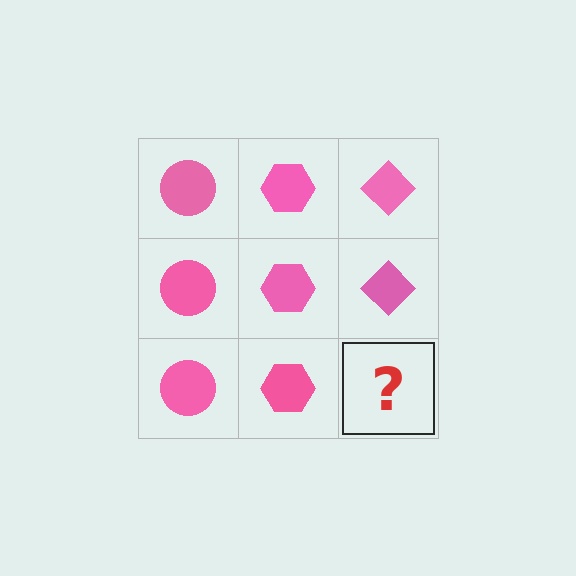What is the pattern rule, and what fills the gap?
The rule is that each column has a consistent shape. The gap should be filled with a pink diamond.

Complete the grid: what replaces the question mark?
The question mark should be replaced with a pink diamond.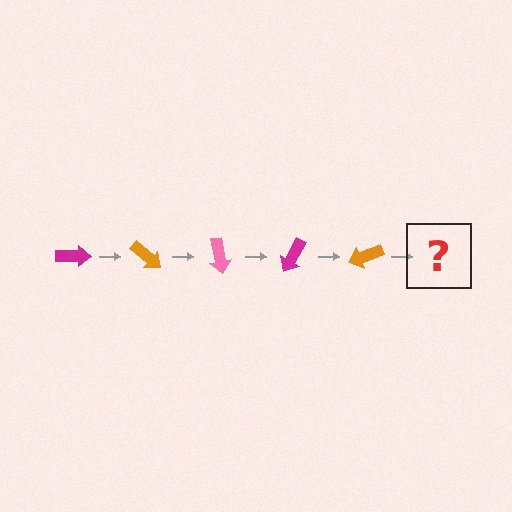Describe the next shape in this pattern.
It should be a pink arrow, rotated 200 degrees from the start.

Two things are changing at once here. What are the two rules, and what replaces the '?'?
The two rules are that it rotates 40 degrees each step and the color cycles through magenta, orange, and pink. The '?' should be a pink arrow, rotated 200 degrees from the start.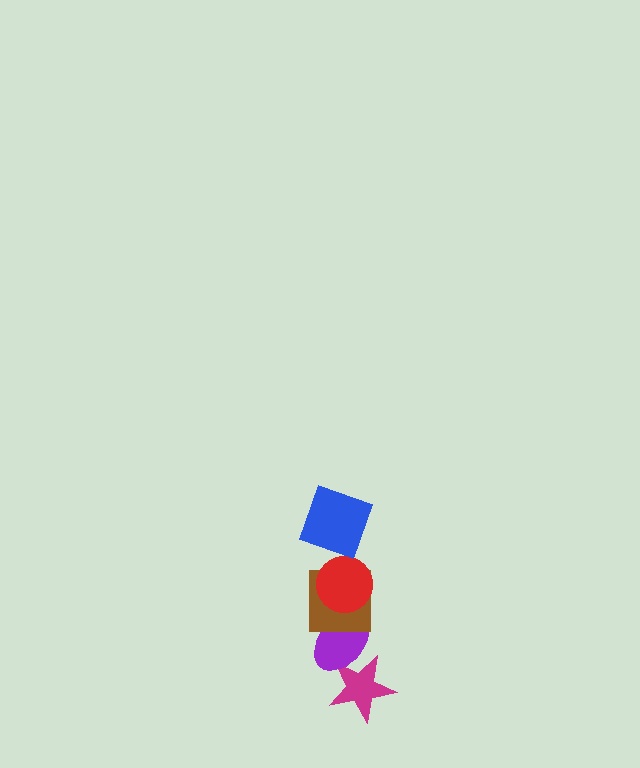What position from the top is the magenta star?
The magenta star is 5th from the top.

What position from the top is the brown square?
The brown square is 3rd from the top.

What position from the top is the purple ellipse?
The purple ellipse is 4th from the top.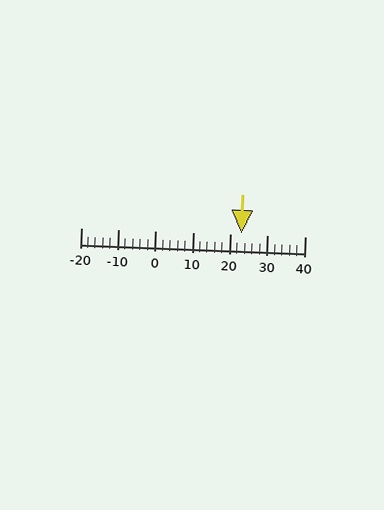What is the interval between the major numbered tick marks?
The major tick marks are spaced 10 units apart.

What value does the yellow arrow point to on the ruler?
The yellow arrow points to approximately 23.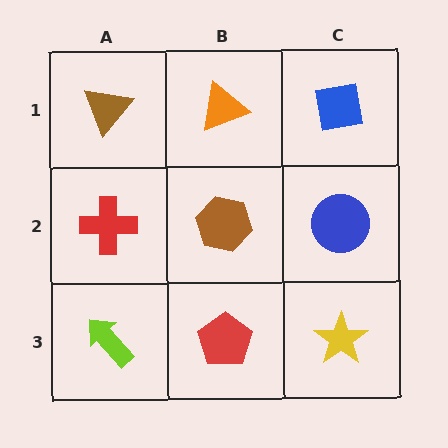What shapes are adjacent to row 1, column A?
A red cross (row 2, column A), an orange triangle (row 1, column B).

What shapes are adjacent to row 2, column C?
A blue square (row 1, column C), a yellow star (row 3, column C), a brown hexagon (row 2, column B).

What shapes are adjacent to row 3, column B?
A brown hexagon (row 2, column B), a lime arrow (row 3, column A), a yellow star (row 3, column C).